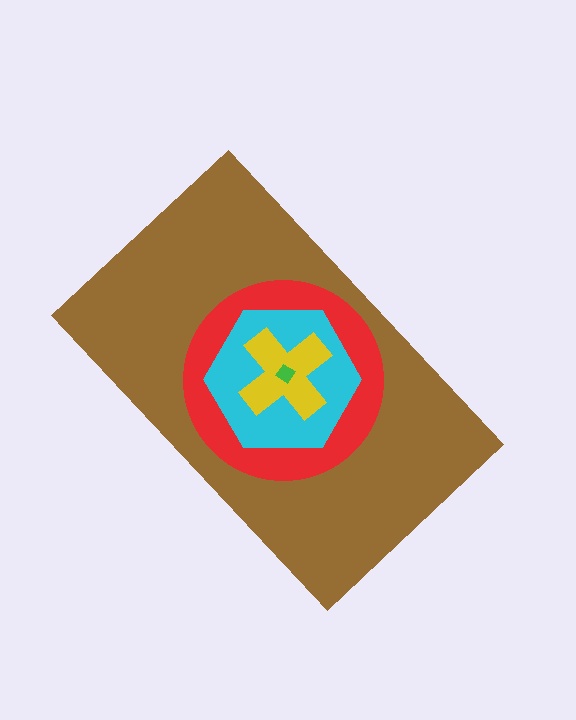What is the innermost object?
The green diamond.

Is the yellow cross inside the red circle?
Yes.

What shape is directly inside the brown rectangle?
The red circle.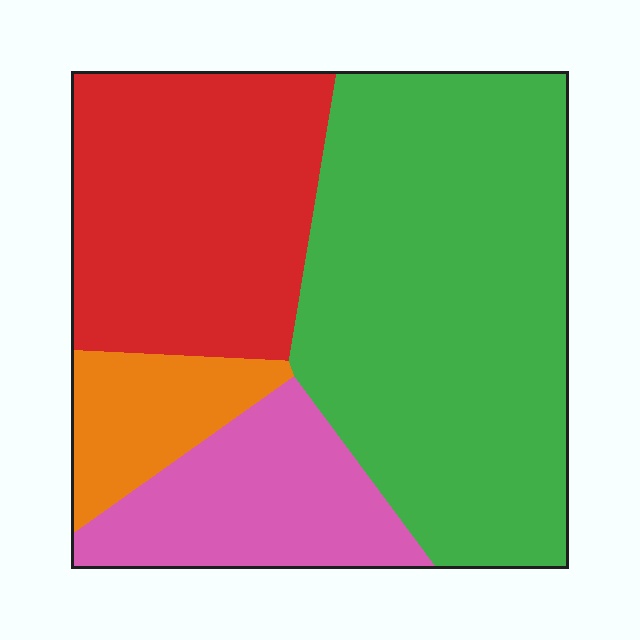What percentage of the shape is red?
Red takes up about one quarter (1/4) of the shape.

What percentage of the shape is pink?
Pink covers 16% of the shape.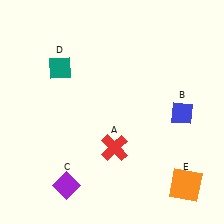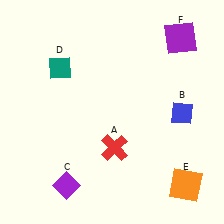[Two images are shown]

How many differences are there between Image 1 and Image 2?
There is 1 difference between the two images.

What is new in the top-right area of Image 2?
A purple square (F) was added in the top-right area of Image 2.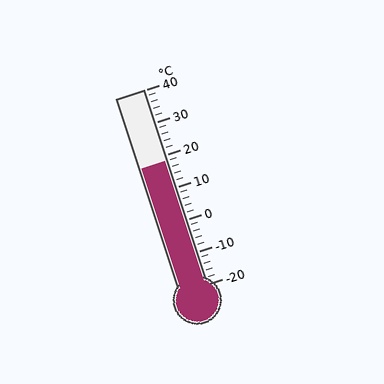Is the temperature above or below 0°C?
The temperature is above 0°C.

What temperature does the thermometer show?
The thermometer shows approximately 18°C.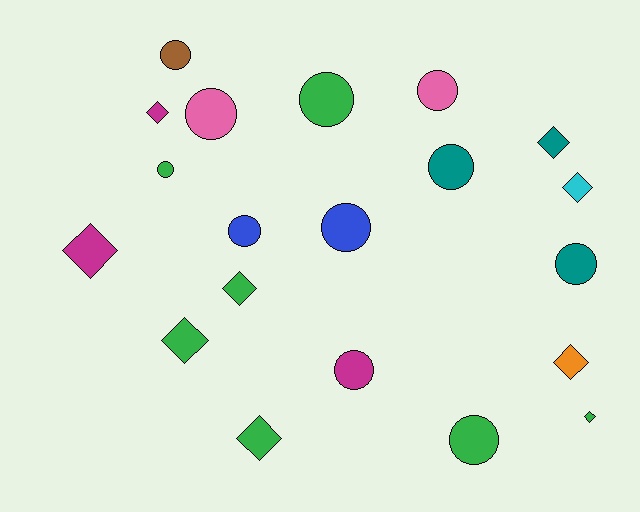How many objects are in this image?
There are 20 objects.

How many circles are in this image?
There are 11 circles.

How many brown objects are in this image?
There is 1 brown object.